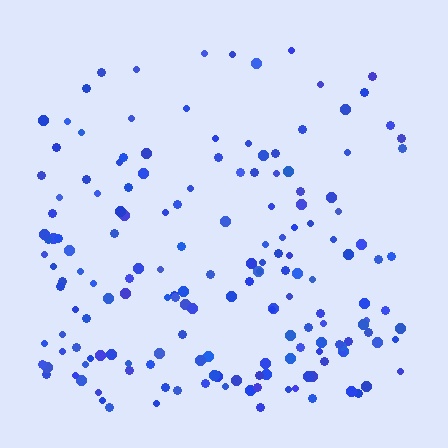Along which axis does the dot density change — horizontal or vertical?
Vertical.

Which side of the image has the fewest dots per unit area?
The top.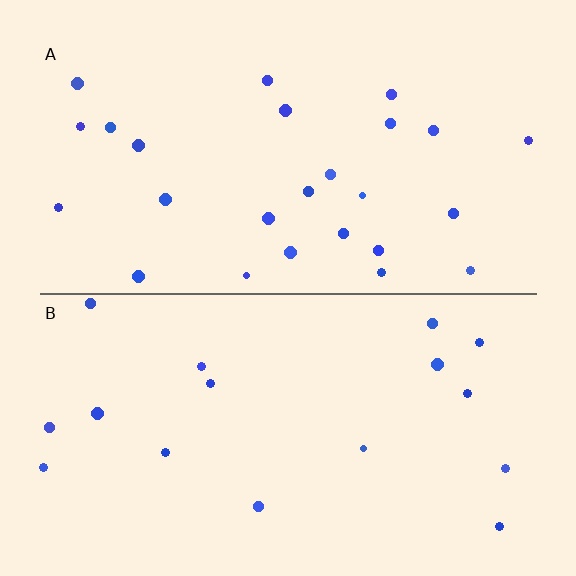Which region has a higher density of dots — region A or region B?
A (the top).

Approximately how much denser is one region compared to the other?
Approximately 1.5× — region A over region B.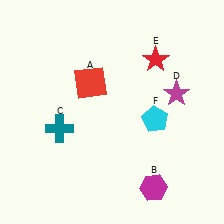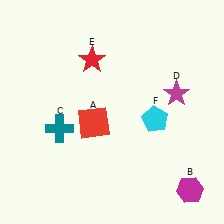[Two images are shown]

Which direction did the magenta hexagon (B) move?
The magenta hexagon (B) moved right.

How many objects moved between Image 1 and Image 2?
3 objects moved between the two images.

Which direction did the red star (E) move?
The red star (E) moved left.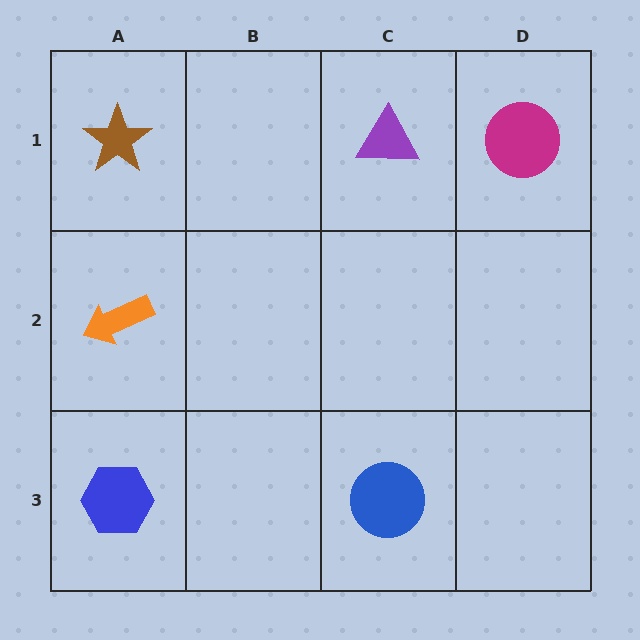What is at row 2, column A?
An orange arrow.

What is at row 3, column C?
A blue circle.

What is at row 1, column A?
A brown star.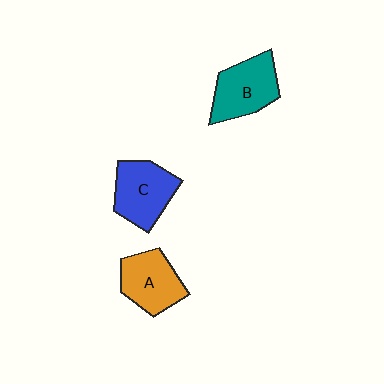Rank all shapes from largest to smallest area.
From largest to smallest: C (blue), B (teal), A (orange).